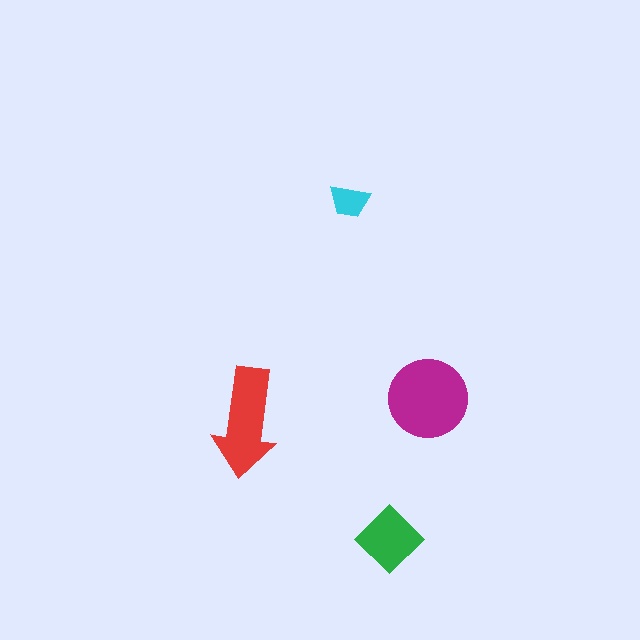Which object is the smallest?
The cyan trapezoid.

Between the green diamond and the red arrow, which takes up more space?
The red arrow.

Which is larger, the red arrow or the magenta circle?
The magenta circle.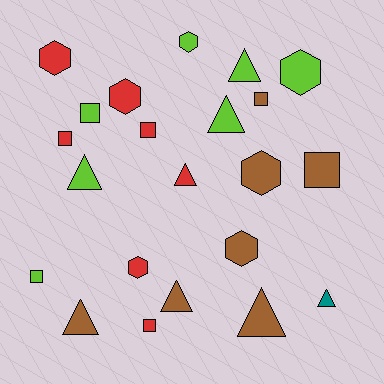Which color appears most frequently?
Brown, with 7 objects.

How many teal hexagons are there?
There are no teal hexagons.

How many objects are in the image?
There are 22 objects.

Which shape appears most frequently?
Triangle, with 8 objects.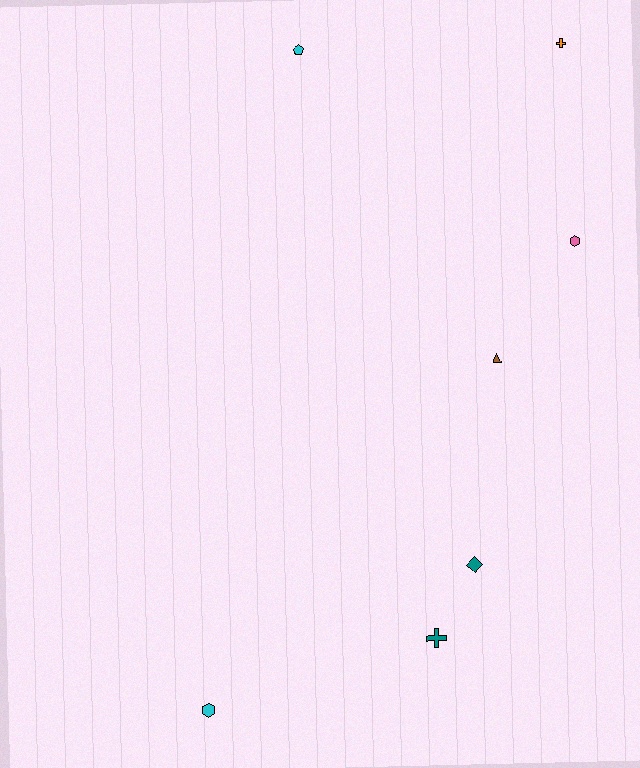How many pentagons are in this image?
There is 1 pentagon.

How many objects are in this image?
There are 7 objects.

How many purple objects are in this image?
There are no purple objects.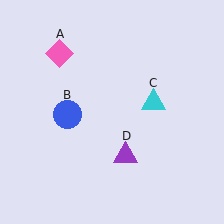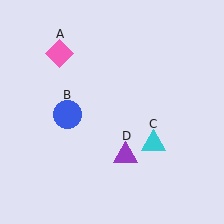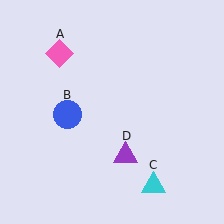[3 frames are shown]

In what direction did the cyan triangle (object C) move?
The cyan triangle (object C) moved down.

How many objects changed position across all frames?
1 object changed position: cyan triangle (object C).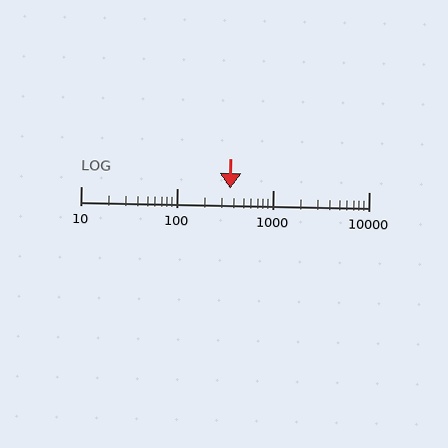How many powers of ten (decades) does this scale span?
The scale spans 3 decades, from 10 to 10000.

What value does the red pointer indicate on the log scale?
The pointer indicates approximately 360.